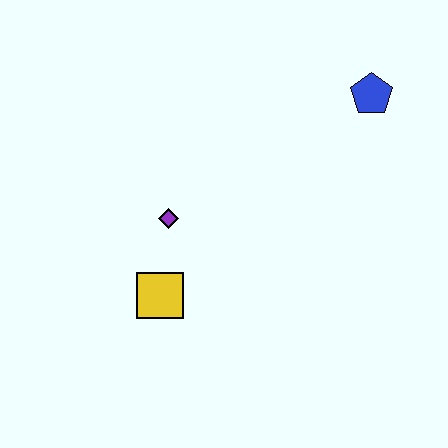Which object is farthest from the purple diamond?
The blue pentagon is farthest from the purple diamond.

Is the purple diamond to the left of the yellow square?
No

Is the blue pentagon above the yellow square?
Yes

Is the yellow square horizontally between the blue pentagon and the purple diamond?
No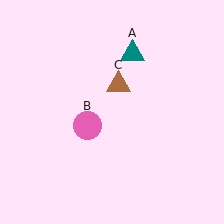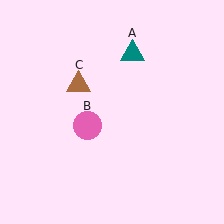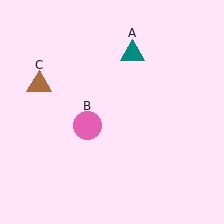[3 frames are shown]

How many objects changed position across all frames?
1 object changed position: brown triangle (object C).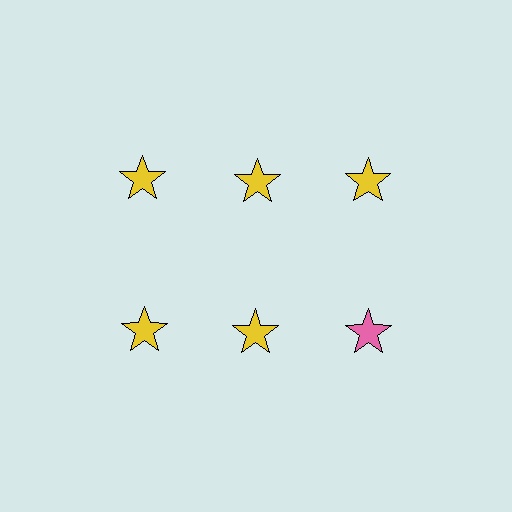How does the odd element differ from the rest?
It has a different color: pink instead of yellow.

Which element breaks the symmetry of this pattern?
The pink star in the second row, center column breaks the symmetry. All other shapes are yellow stars.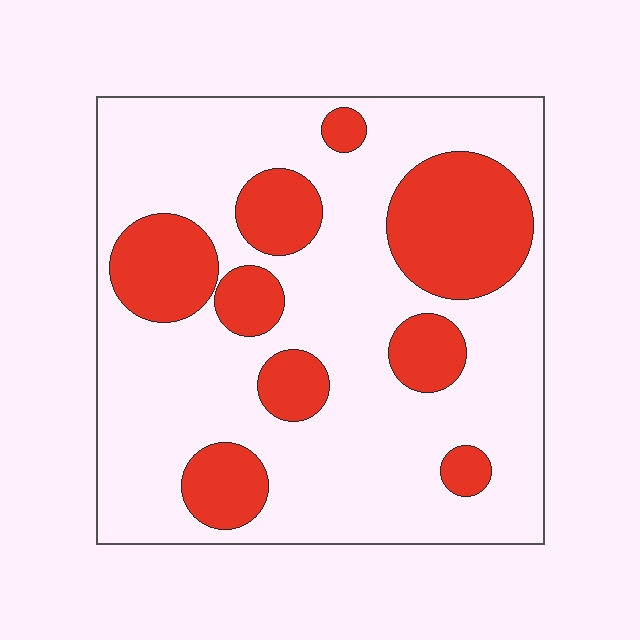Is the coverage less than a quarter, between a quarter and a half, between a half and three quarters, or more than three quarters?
Between a quarter and a half.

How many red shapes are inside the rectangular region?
9.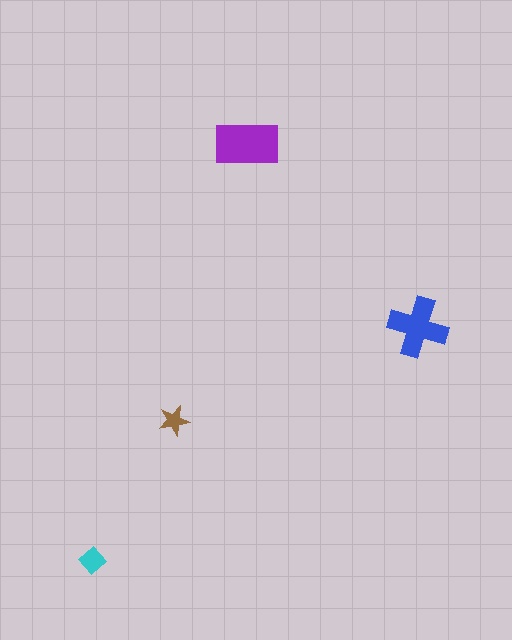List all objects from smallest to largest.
The brown star, the cyan diamond, the blue cross, the purple rectangle.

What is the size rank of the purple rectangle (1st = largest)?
1st.